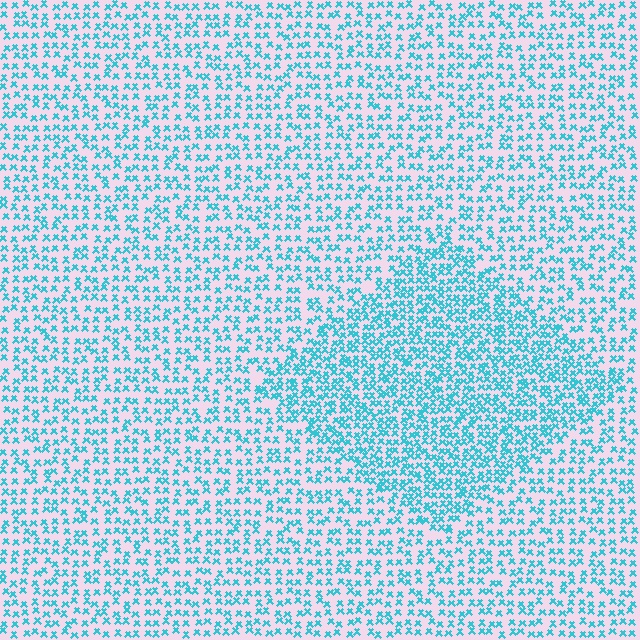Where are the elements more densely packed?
The elements are more densely packed inside the diamond boundary.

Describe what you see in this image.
The image contains small cyan elements arranged at two different densities. A diamond-shaped region is visible where the elements are more densely packed than the surrounding area.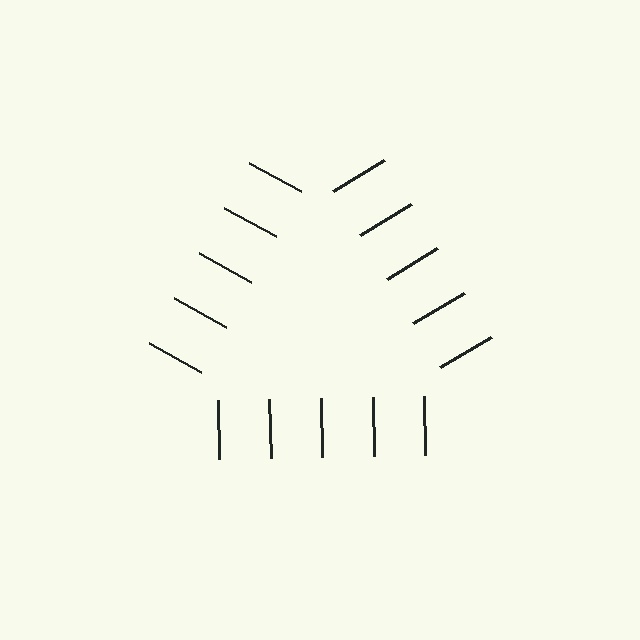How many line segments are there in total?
15 — 5 along each of the 3 edges.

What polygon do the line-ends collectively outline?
An illusory triangle — the line segments terminate on its edges but no continuous stroke is drawn.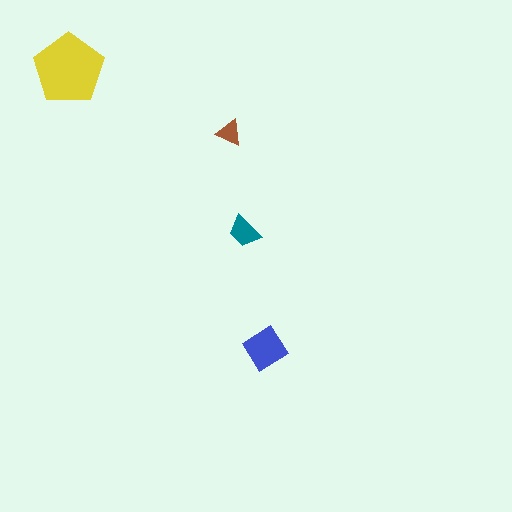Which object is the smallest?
The brown triangle.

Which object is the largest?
The yellow pentagon.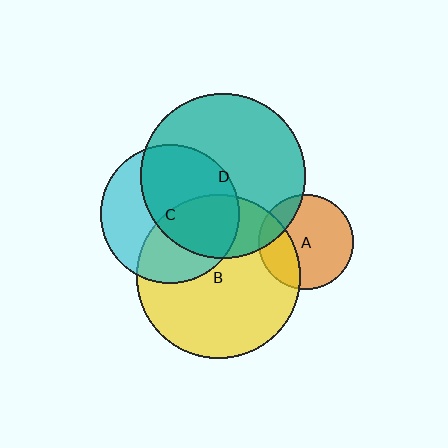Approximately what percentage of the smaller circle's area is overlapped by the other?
Approximately 15%.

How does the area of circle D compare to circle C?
Approximately 1.4 times.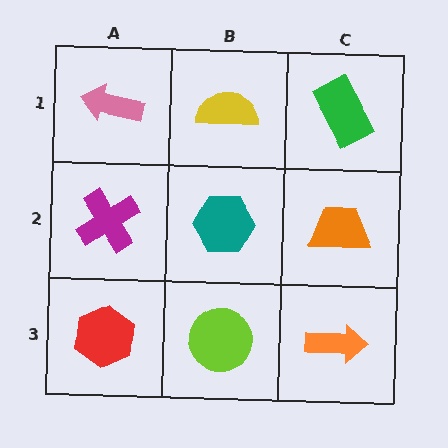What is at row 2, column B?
A teal hexagon.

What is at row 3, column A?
A red hexagon.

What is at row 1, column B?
A yellow semicircle.